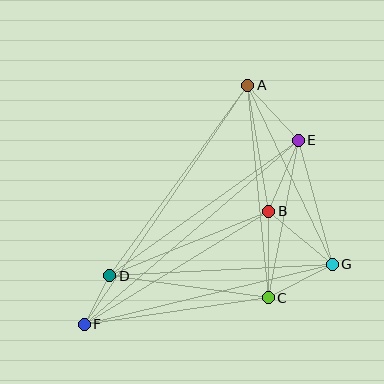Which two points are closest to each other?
Points D and F are closest to each other.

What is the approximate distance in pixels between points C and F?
The distance between C and F is approximately 186 pixels.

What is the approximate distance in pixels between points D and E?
The distance between D and E is approximately 232 pixels.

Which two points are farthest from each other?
Points A and F are farthest from each other.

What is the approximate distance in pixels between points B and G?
The distance between B and G is approximately 83 pixels.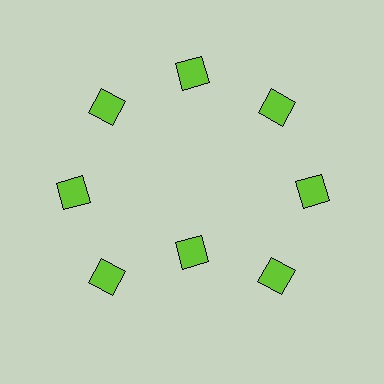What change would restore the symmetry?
The symmetry would be restored by moving it outward, back onto the ring so that all 8 diamonds sit at equal angles and equal distance from the center.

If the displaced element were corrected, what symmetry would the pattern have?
It would have 8-fold rotational symmetry — the pattern would map onto itself every 45 degrees.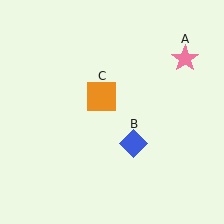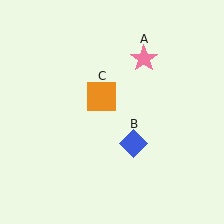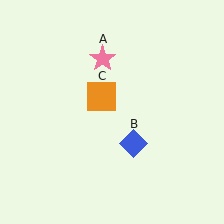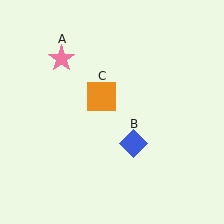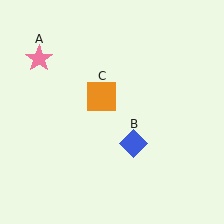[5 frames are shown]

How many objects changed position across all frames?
1 object changed position: pink star (object A).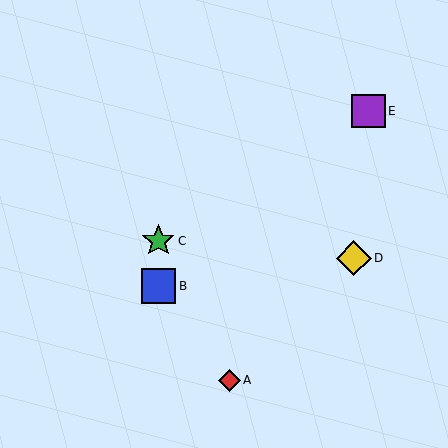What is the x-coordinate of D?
Object D is at x≈354.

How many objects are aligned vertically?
2 objects (B, C) are aligned vertically.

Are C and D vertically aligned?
No, C is at x≈158 and D is at x≈354.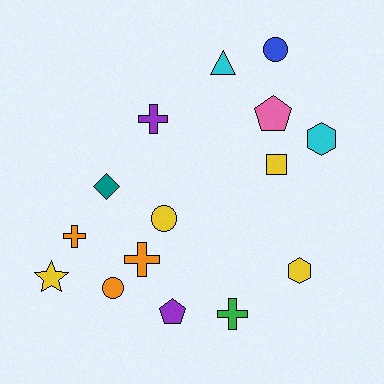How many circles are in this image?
There are 3 circles.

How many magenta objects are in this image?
There are no magenta objects.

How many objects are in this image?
There are 15 objects.